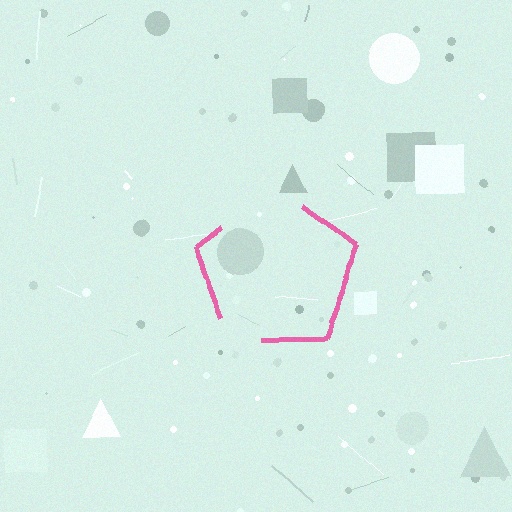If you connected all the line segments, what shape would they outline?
They would outline a pentagon.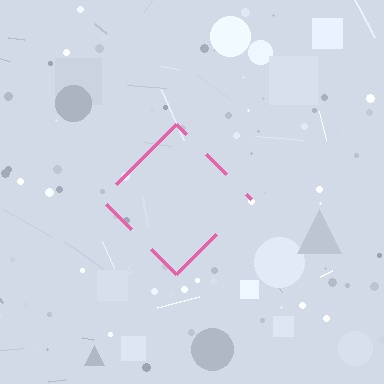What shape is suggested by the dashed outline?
The dashed outline suggests a diamond.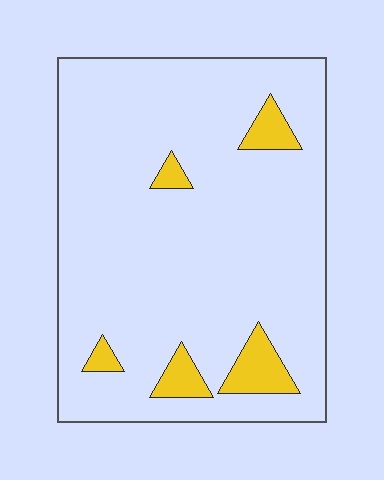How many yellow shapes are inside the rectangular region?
5.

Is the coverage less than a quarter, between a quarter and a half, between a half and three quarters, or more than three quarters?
Less than a quarter.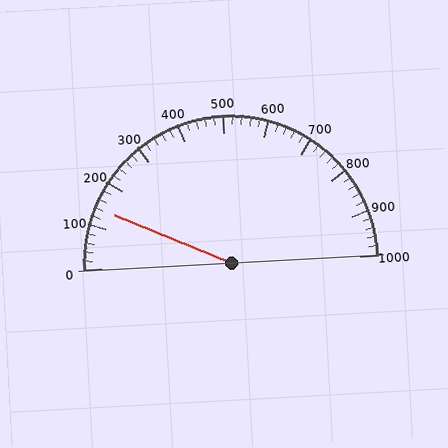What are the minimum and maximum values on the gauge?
The gauge ranges from 0 to 1000.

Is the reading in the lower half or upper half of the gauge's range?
The reading is in the lower half of the range (0 to 1000).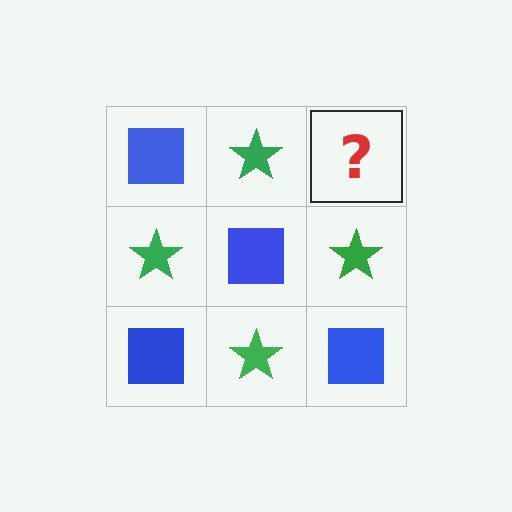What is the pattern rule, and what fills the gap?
The rule is that it alternates blue square and green star in a checkerboard pattern. The gap should be filled with a blue square.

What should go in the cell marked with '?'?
The missing cell should contain a blue square.